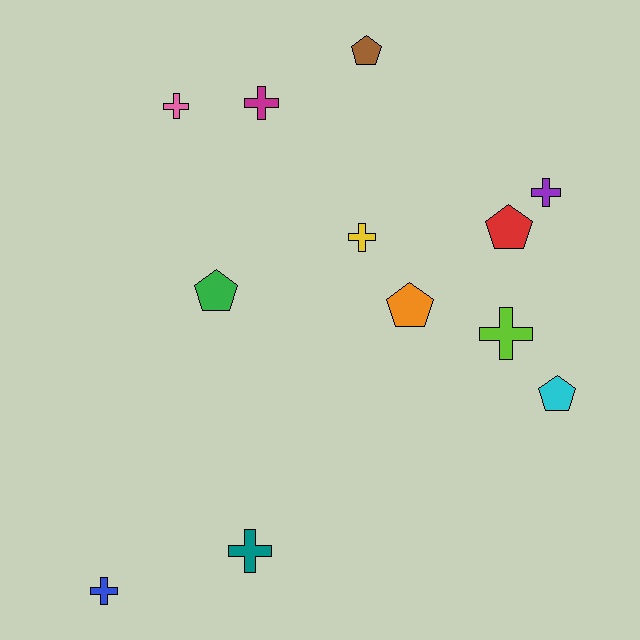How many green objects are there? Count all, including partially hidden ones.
There is 1 green object.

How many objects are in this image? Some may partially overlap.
There are 12 objects.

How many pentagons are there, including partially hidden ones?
There are 5 pentagons.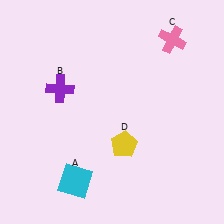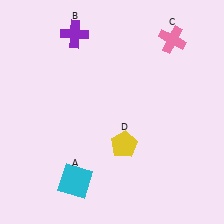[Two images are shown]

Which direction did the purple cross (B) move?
The purple cross (B) moved up.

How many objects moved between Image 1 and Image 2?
1 object moved between the two images.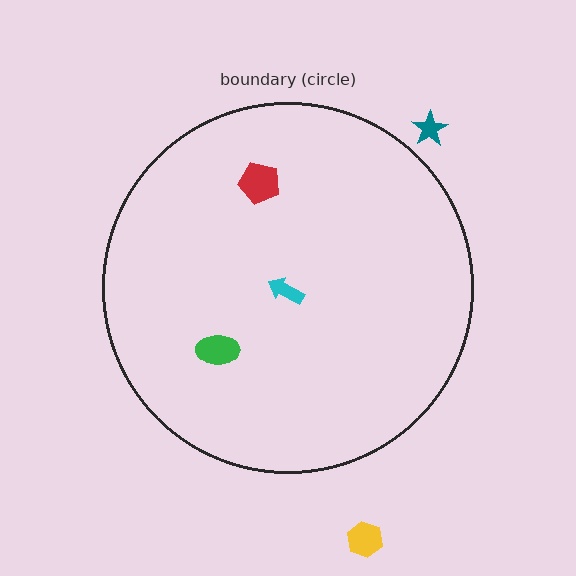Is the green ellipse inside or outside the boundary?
Inside.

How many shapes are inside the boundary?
3 inside, 2 outside.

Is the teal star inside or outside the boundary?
Outside.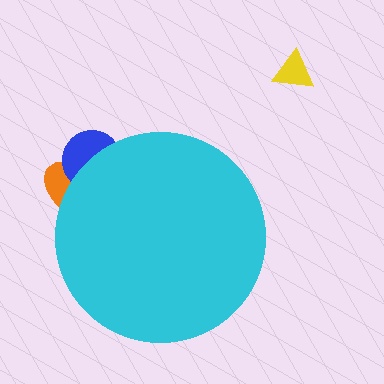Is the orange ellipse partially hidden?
Yes, the orange ellipse is partially hidden behind the cyan circle.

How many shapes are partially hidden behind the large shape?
2 shapes are partially hidden.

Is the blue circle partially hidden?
Yes, the blue circle is partially hidden behind the cyan circle.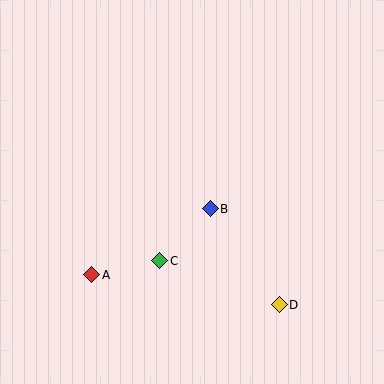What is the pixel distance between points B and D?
The distance between B and D is 118 pixels.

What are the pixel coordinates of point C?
Point C is at (160, 261).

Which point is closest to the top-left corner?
Point A is closest to the top-left corner.